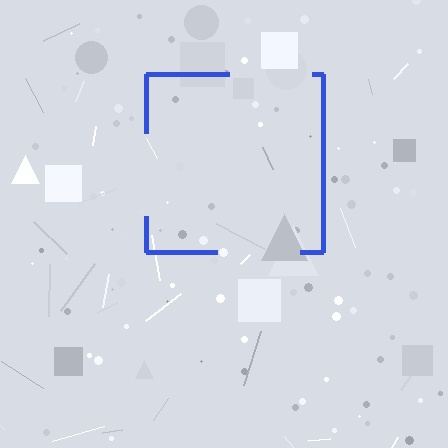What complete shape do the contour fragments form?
The contour fragments form a square.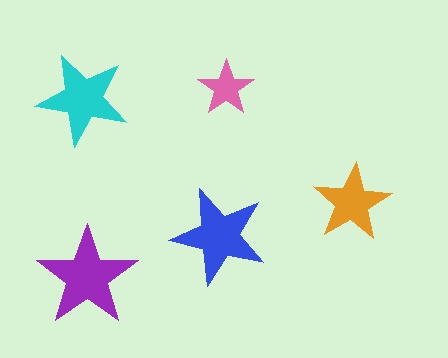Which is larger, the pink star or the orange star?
The orange one.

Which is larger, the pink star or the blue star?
The blue one.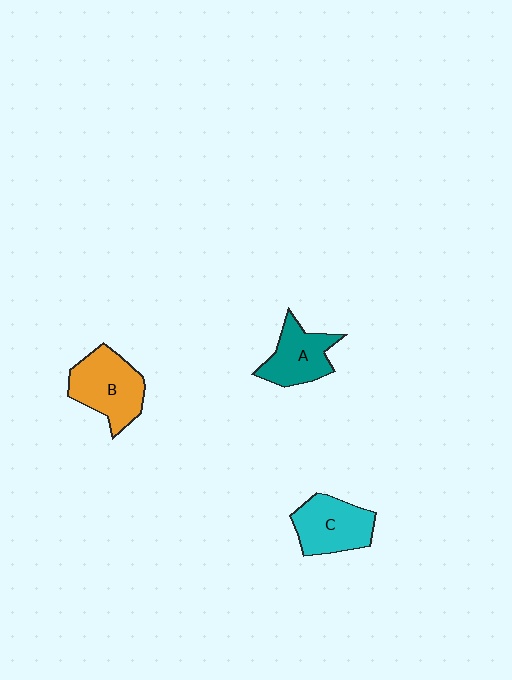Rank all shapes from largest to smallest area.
From largest to smallest: B (orange), C (cyan), A (teal).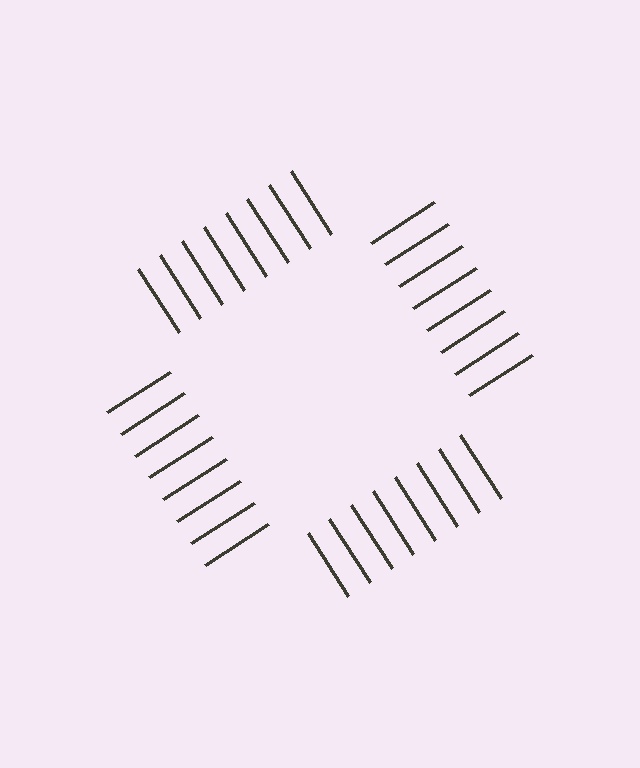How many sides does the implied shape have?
4 sides — the line-ends trace a square.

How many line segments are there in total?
32 — 8 along each of the 4 edges.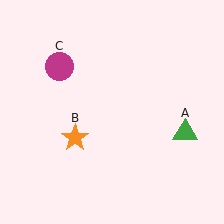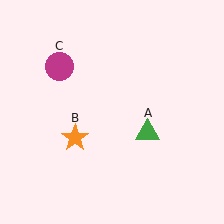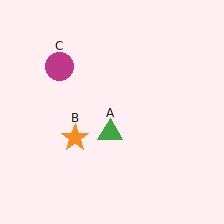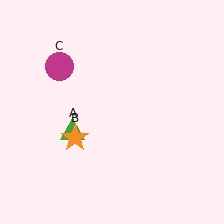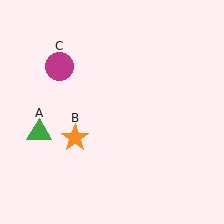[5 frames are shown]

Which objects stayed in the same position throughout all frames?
Orange star (object B) and magenta circle (object C) remained stationary.